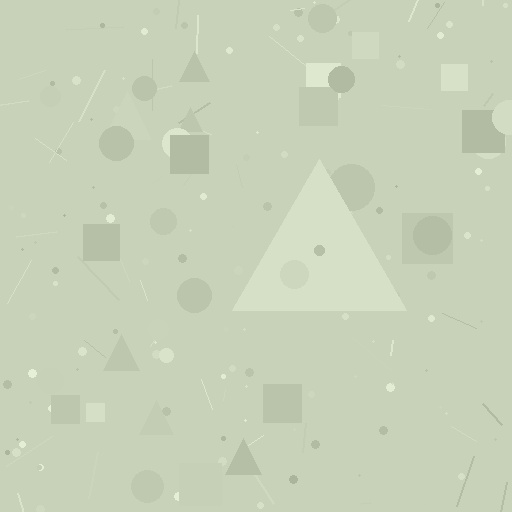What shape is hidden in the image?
A triangle is hidden in the image.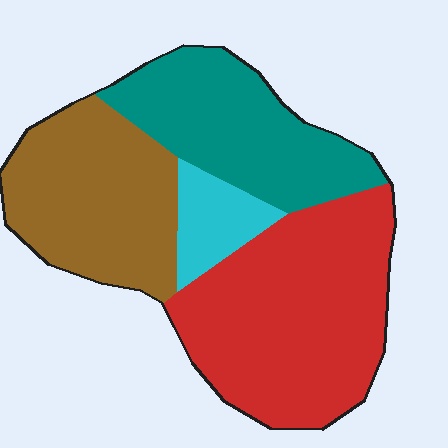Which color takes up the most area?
Red, at roughly 40%.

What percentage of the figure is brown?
Brown covers about 25% of the figure.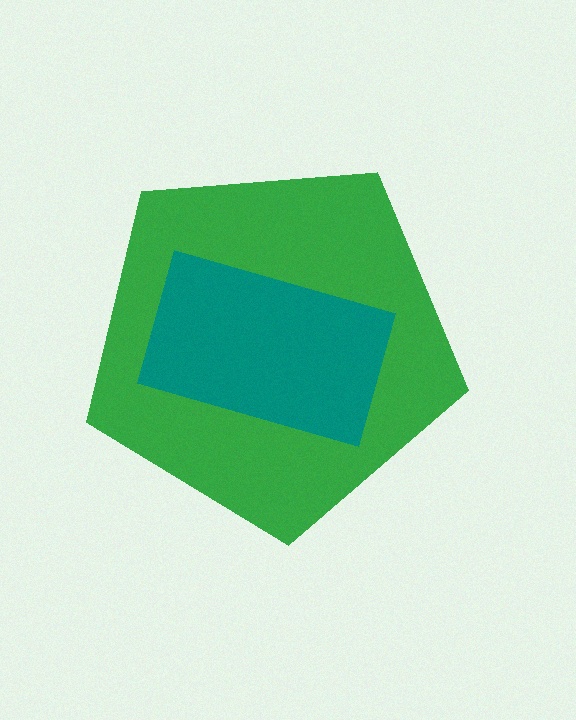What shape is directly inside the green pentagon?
The teal rectangle.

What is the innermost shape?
The teal rectangle.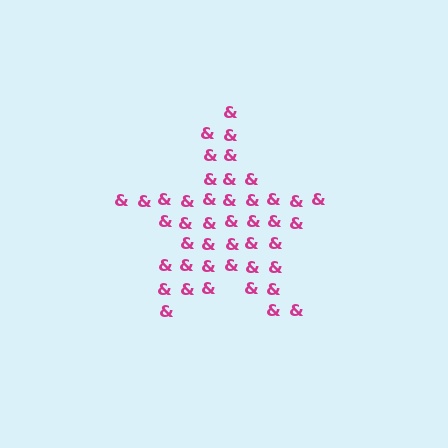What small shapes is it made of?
It is made of small ampersands.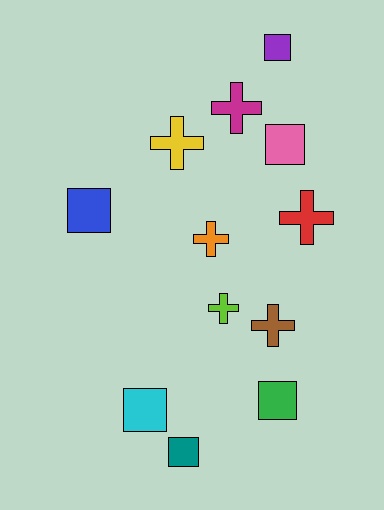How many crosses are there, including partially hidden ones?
There are 6 crosses.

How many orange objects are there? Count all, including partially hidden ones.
There is 1 orange object.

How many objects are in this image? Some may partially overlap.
There are 12 objects.